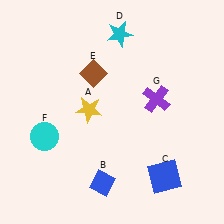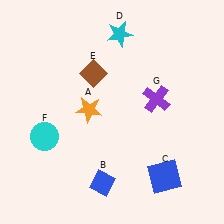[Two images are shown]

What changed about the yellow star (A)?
In Image 1, A is yellow. In Image 2, it changed to orange.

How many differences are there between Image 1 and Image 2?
There is 1 difference between the two images.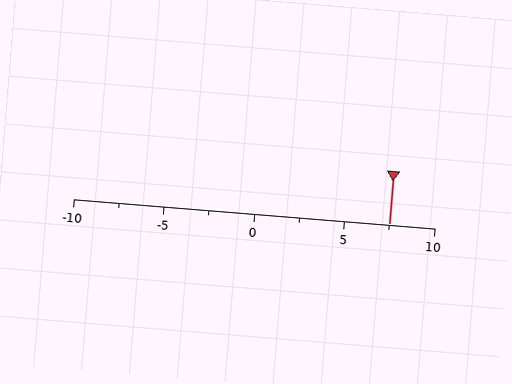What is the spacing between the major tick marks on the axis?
The major ticks are spaced 5 apart.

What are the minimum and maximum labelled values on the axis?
The axis runs from -10 to 10.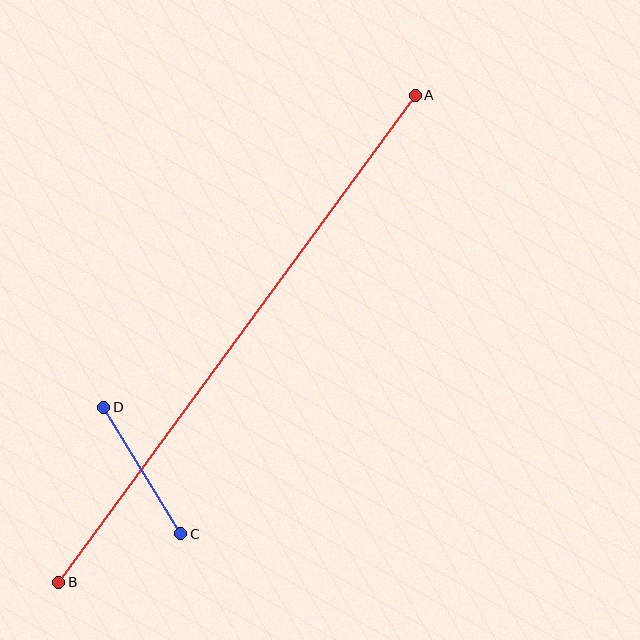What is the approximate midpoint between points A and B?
The midpoint is at approximately (237, 339) pixels.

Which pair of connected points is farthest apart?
Points A and B are farthest apart.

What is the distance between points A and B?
The distance is approximately 604 pixels.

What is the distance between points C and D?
The distance is approximately 148 pixels.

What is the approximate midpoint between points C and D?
The midpoint is at approximately (142, 470) pixels.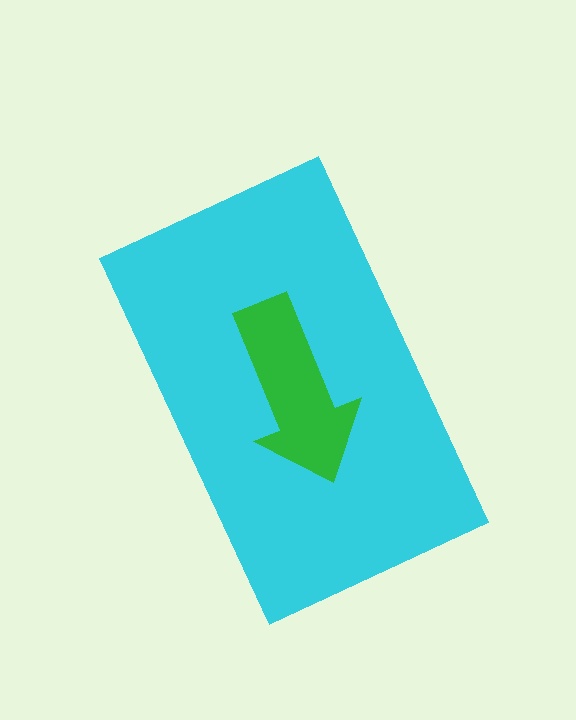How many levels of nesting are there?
2.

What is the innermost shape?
The green arrow.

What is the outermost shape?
The cyan rectangle.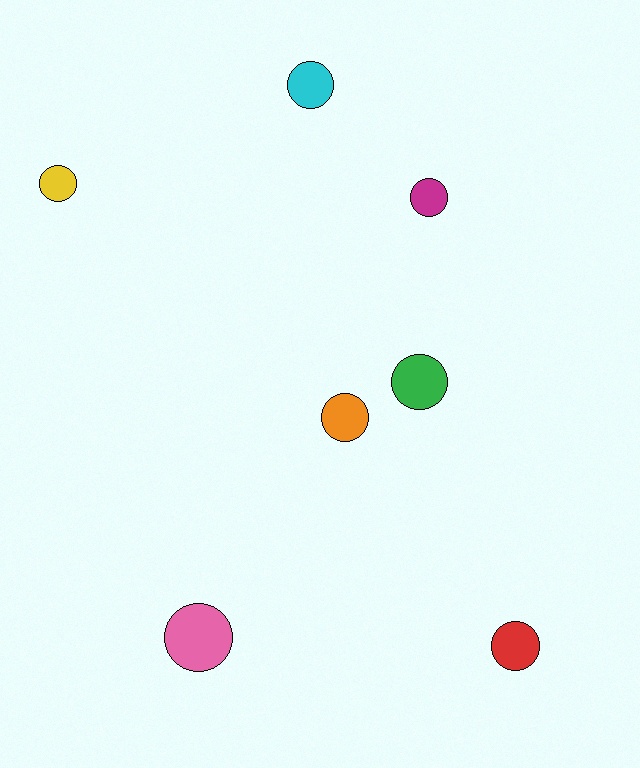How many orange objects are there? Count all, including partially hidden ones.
There is 1 orange object.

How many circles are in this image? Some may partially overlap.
There are 7 circles.